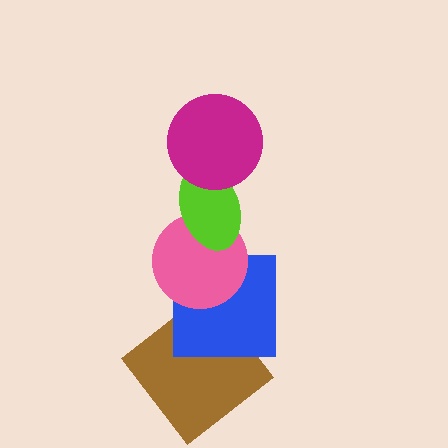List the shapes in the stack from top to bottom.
From top to bottom: the magenta circle, the lime ellipse, the pink circle, the blue square, the brown diamond.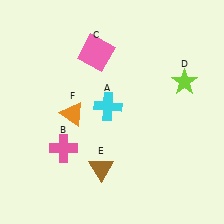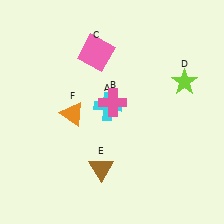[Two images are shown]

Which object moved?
The pink cross (B) moved right.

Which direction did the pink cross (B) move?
The pink cross (B) moved right.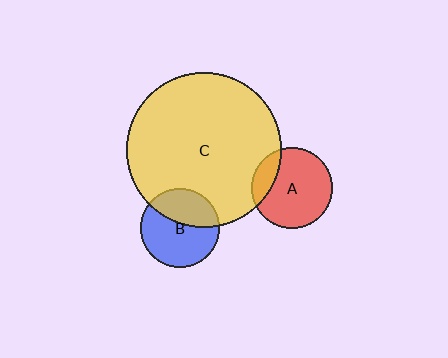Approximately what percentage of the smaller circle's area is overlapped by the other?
Approximately 40%.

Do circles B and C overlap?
Yes.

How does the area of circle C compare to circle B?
Approximately 3.8 times.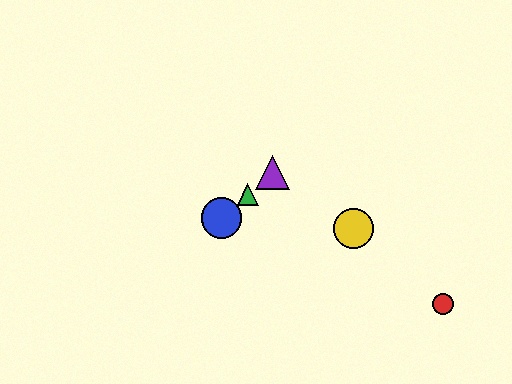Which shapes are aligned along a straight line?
The blue circle, the green triangle, the purple triangle are aligned along a straight line.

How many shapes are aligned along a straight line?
3 shapes (the blue circle, the green triangle, the purple triangle) are aligned along a straight line.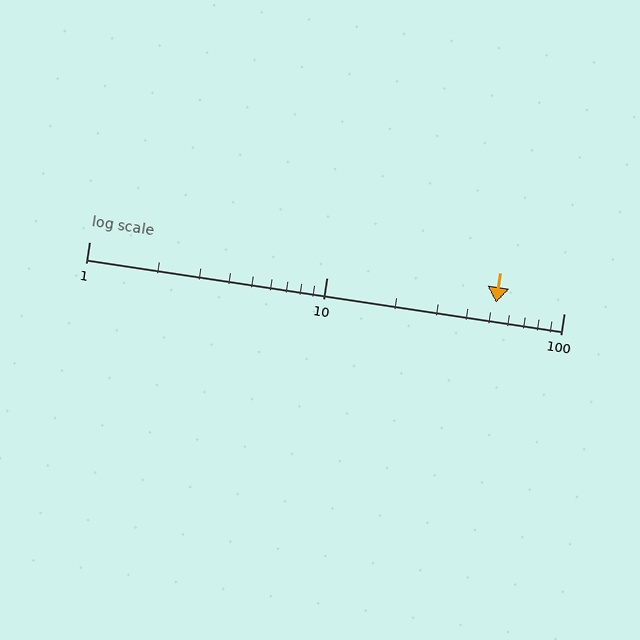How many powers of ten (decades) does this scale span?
The scale spans 2 decades, from 1 to 100.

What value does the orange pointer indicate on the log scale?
The pointer indicates approximately 52.